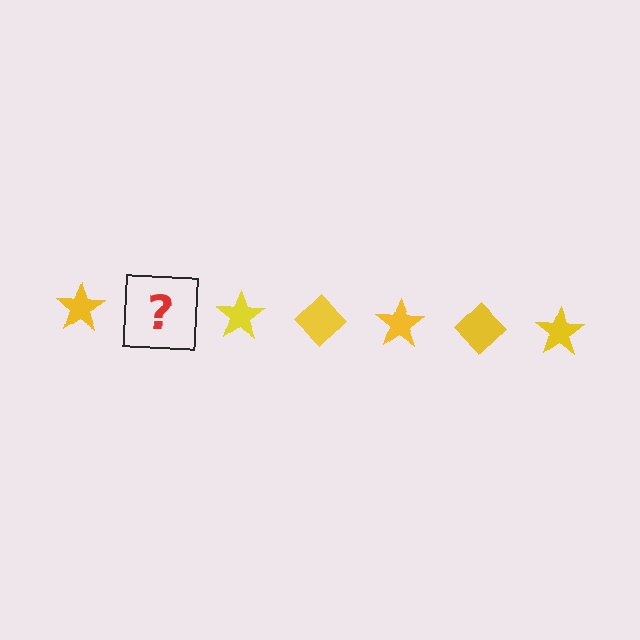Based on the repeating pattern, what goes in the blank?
The blank should be a yellow diamond.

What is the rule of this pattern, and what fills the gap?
The rule is that the pattern cycles through star, diamond shapes in yellow. The gap should be filled with a yellow diamond.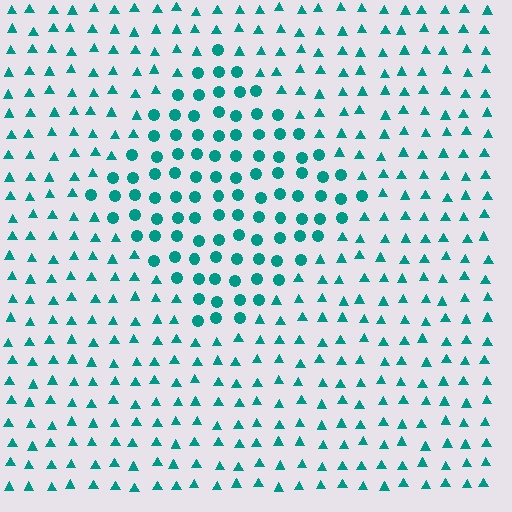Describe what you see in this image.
The image is filled with small teal elements arranged in a uniform grid. A diamond-shaped region contains circles, while the surrounding area contains triangles. The boundary is defined purely by the change in element shape.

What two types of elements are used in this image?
The image uses circles inside the diamond region and triangles outside it.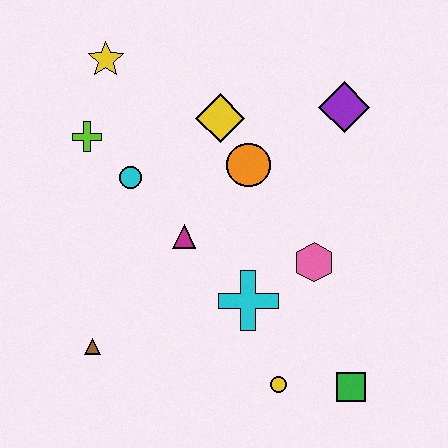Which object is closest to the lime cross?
The cyan circle is closest to the lime cross.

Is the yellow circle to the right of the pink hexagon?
No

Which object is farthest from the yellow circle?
The yellow star is farthest from the yellow circle.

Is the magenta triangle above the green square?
Yes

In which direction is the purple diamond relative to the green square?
The purple diamond is above the green square.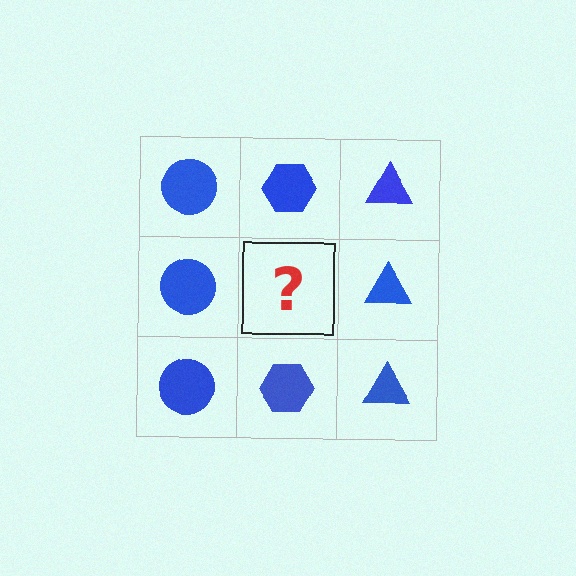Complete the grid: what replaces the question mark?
The question mark should be replaced with a blue hexagon.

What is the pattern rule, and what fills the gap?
The rule is that each column has a consistent shape. The gap should be filled with a blue hexagon.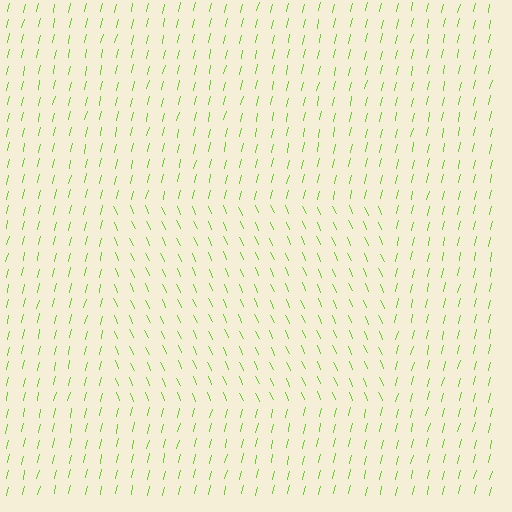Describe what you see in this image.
The image is filled with small lime line segments. A rectangle region in the image has lines oriented differently from the surrounding lines, creating a visible texture boundary.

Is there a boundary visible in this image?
Yes, there is a texture boundary formed by a change in line orientation.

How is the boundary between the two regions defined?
The boundary is defined purely by a change in line orientation (approximately 37 degrees difference). All lines are the same color and thickness.